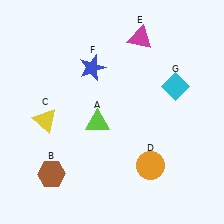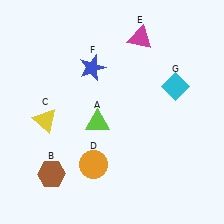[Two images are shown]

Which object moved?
The orange circle (D) moved left.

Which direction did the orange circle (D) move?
The orange circle (D) moved left.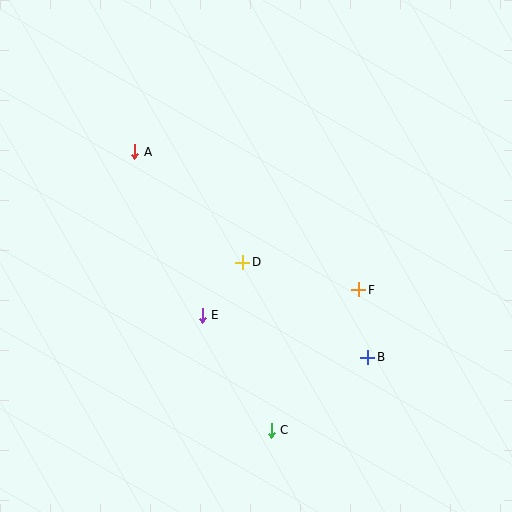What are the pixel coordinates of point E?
Point E is at (202, 315).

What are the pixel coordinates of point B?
Point B is at (368, 357).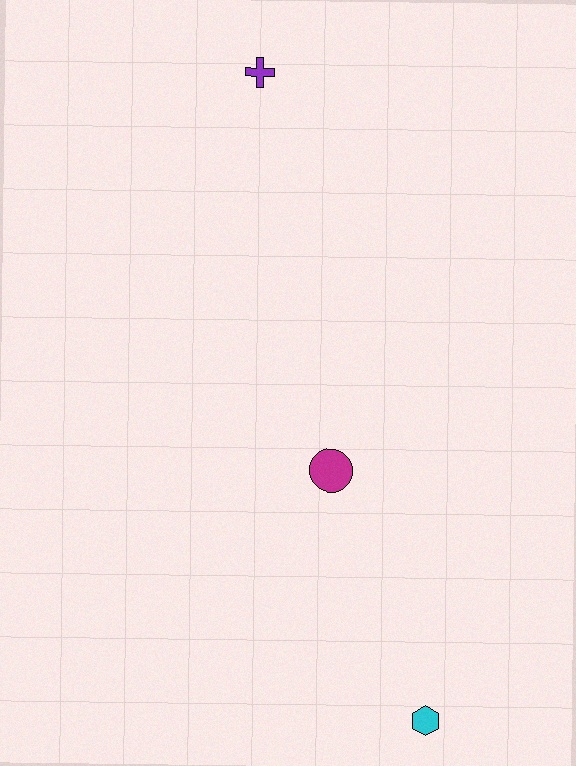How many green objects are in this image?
There are no green objects.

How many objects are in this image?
There are 3 objects.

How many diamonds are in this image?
There are no diamonds.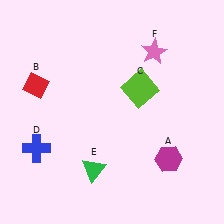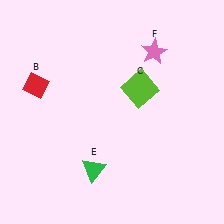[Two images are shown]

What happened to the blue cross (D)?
The blue cross (D) was removed in Image 2. It was in the bottom-left area of Image 1.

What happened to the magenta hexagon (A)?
The magenta hexagon (A) was removed in Image 2. It was in the bottom-right area of Image 1.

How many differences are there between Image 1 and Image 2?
There are 2 differences between the two images.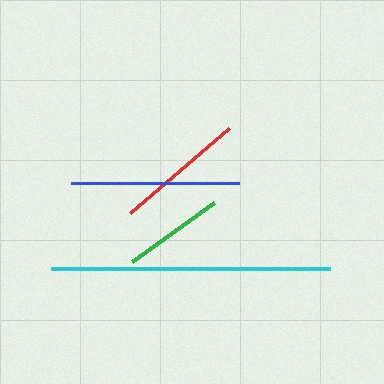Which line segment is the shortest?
The green line is the shortest at approximately 102 pixels.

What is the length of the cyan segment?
The cyan segment is approximately 279 pixels long.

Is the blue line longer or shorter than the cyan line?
The cyan line is longer than the blue line.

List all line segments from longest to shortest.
From longest to shortest: cyan, blue, red, green.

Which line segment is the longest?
The cyan line is the longest at approximately 279 pixels.